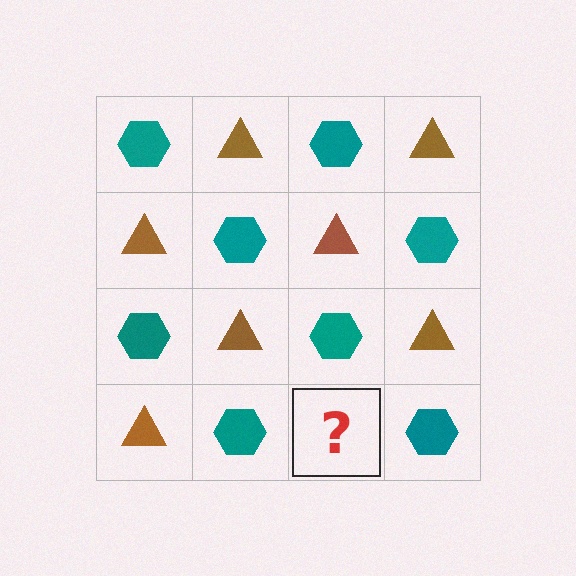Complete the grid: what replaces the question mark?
The question mark should be replaced with a brown triangle.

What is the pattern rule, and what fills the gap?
The rule is that it alternates teal hexagon and brown triangle in a checkerboard pattern. The gap should be filled with a brown triangle.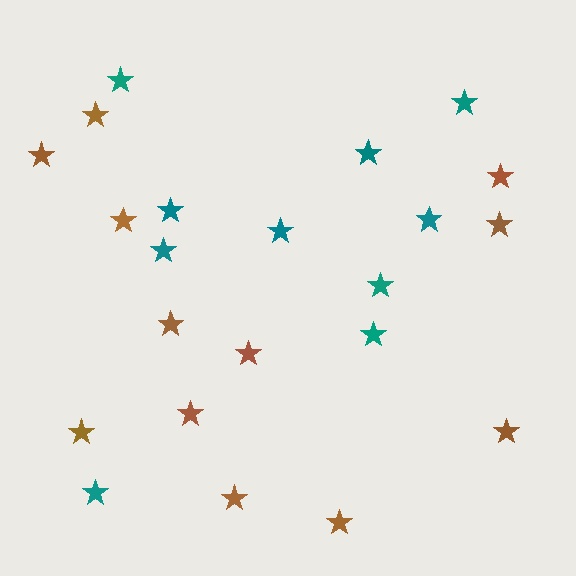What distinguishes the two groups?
There are 2 groups: one group of brown stars (12) and one group of teal stars (10).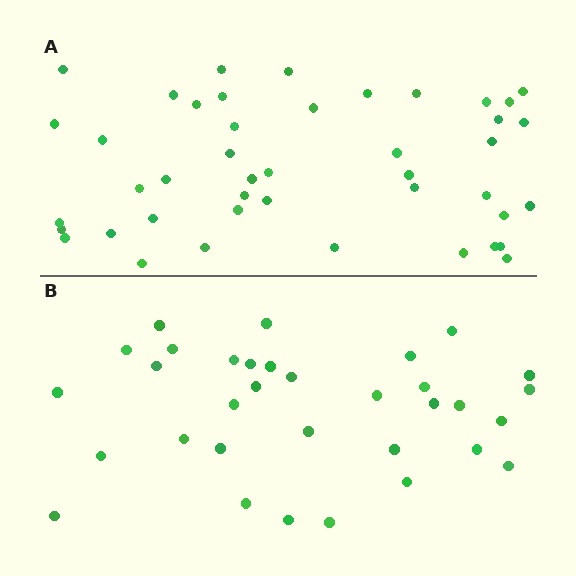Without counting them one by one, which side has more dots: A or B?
Region A (the top region) has more dots.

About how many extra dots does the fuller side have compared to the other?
Region A has roughly 12 or so more dots than region B.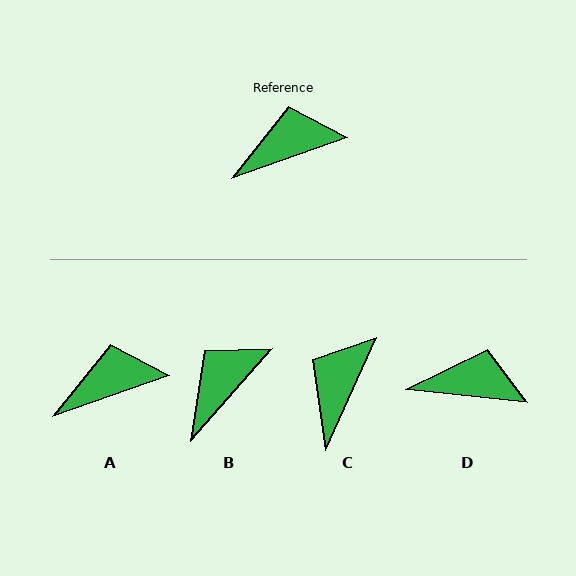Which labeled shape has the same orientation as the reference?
A.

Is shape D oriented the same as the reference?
No, it is off by about 25 degrees.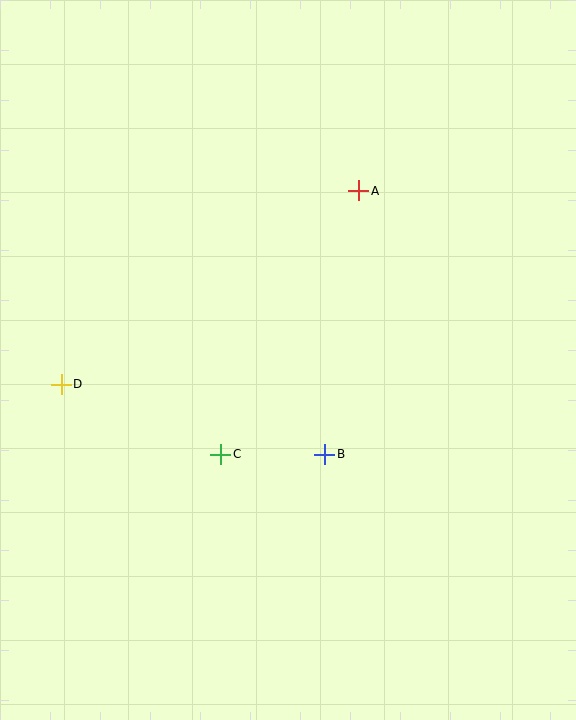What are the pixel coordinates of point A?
Point A is at (359, 191).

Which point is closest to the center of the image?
Point B at (325, 454) is closest to the center.